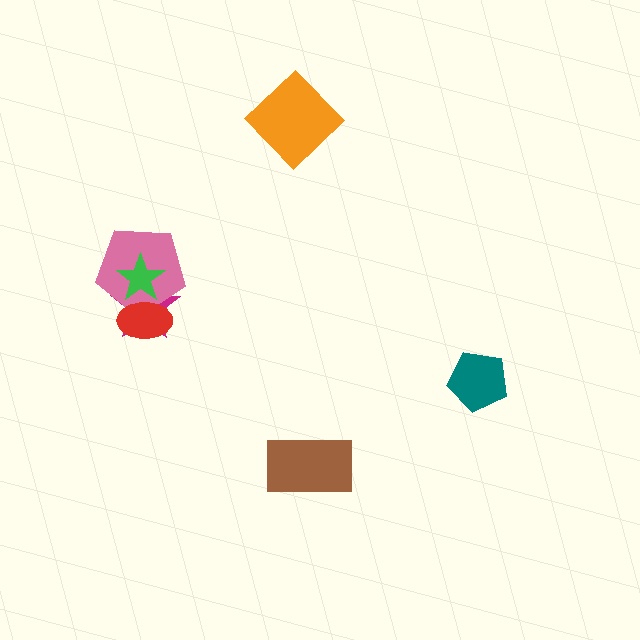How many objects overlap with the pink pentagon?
3 objects overlap with the pink pentagon.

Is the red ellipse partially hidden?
Yes, it is partially covered by another shape.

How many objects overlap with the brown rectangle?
0 objects overlap with the brown rectangle.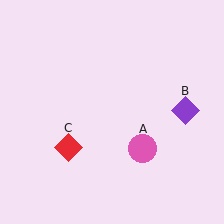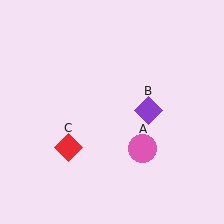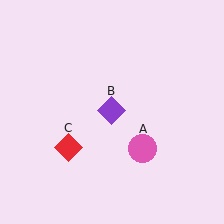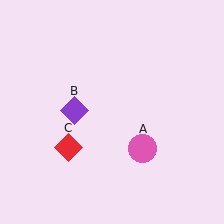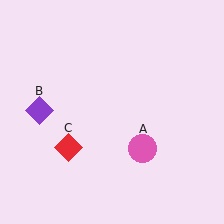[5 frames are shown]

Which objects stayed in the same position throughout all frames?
Pink circle (object A) and red diamond (object C) remained stationary.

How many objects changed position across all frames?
1 object changed position: purple diamond (object B).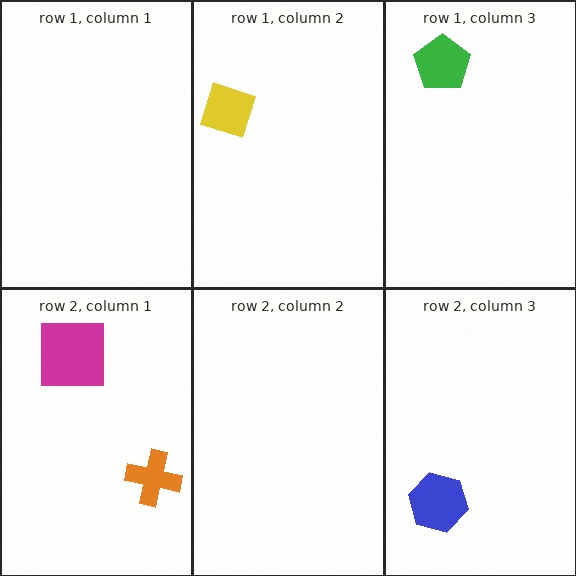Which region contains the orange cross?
The row 2, column 1 region.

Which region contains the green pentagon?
The row 1, column 3 region.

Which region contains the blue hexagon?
The row 2, column 3 region.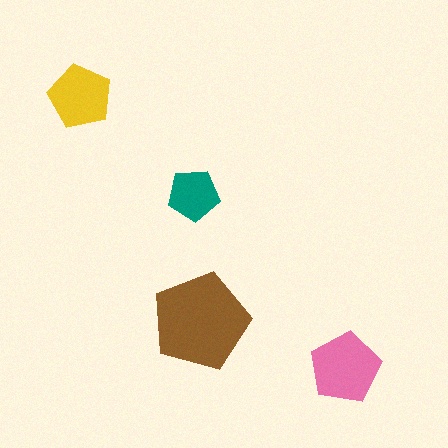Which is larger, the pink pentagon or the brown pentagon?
The brown one.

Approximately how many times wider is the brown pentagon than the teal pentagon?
About 2 times wider.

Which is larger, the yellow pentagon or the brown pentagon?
The brown one.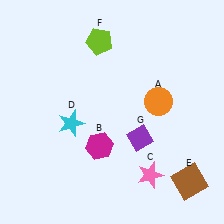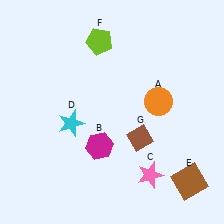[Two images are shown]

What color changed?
The diamond (G) changed from purple in Image 1 to brown in Image 2.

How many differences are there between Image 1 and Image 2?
There is 1 difference between the two images.